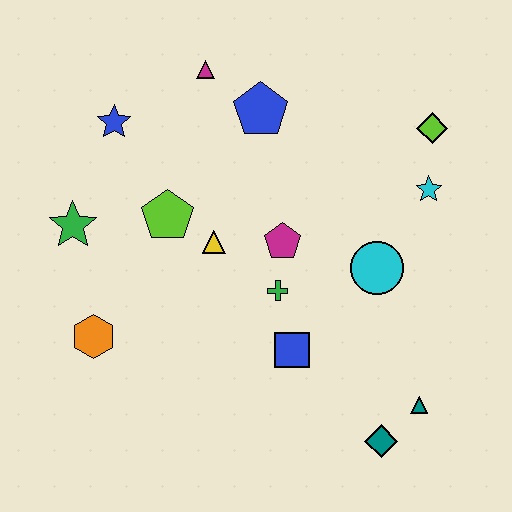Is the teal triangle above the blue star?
No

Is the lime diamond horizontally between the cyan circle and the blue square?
No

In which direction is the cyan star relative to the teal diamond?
The cyan star is above the teal diamond.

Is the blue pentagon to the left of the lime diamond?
Yes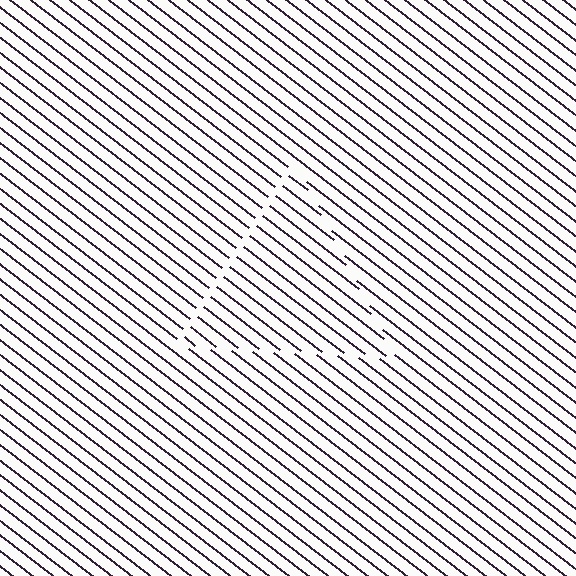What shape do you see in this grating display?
An illusory triangle. The interior of the shape contains the same grating, shifted by half a period — the contour is defined by the phase discontinuity where line-ends from the inner and outer gratings abut.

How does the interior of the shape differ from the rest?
The interior of the shape contains the same grating, shifted by half a period — the contour is defined by the phase discontinuity where line-ends from the inner and outer gratings abut.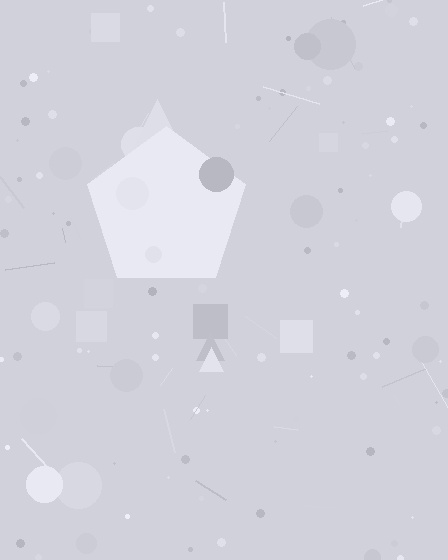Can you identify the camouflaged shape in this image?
The camouflaged shape is a pentagon.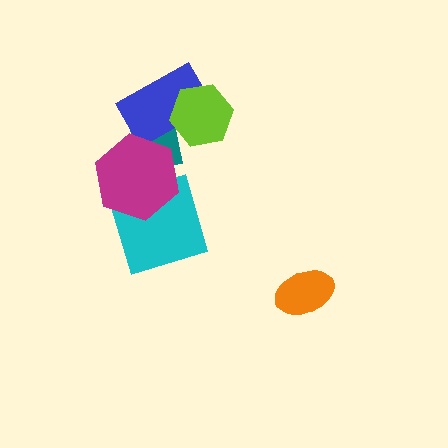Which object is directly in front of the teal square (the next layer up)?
The blue rectangle is directly in front of the teal square.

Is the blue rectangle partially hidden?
Yes, it is partially covered by another shape.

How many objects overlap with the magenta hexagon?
2 objects overlap with the magenta hexagon.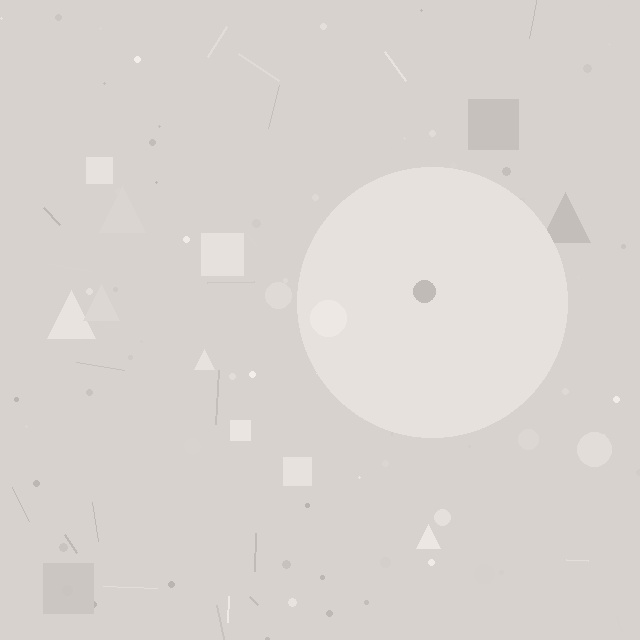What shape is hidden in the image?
A circle is hidden in the image.